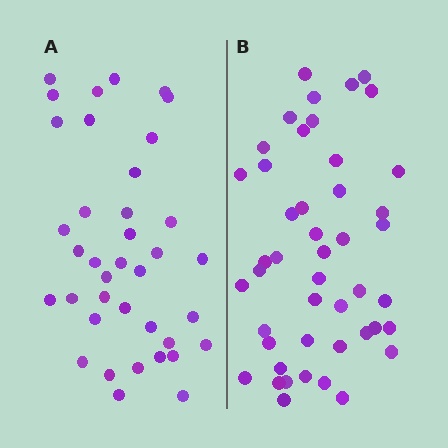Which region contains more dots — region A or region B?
Region B (the right region) has more dots.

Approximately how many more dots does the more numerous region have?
Region B has roughly 8 or so more dots than region A.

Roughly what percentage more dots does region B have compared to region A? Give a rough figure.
About 20% more.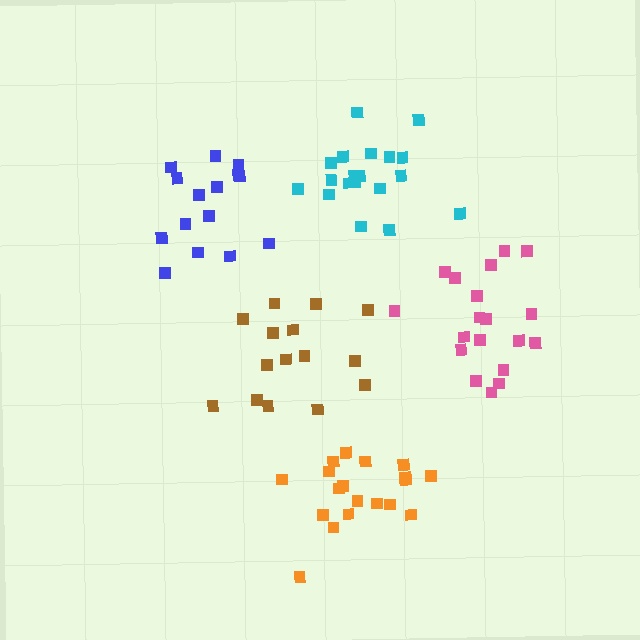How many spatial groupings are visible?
There are 5 spatial groupings.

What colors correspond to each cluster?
The clusters are colored: blue, brown, pink, cyan, orange.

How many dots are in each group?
Group 1: 15 dots, Group 2: 15 dots, Group 3: 19 dots, Group 4: 19 dots, Group 5: 19 dots (87 total).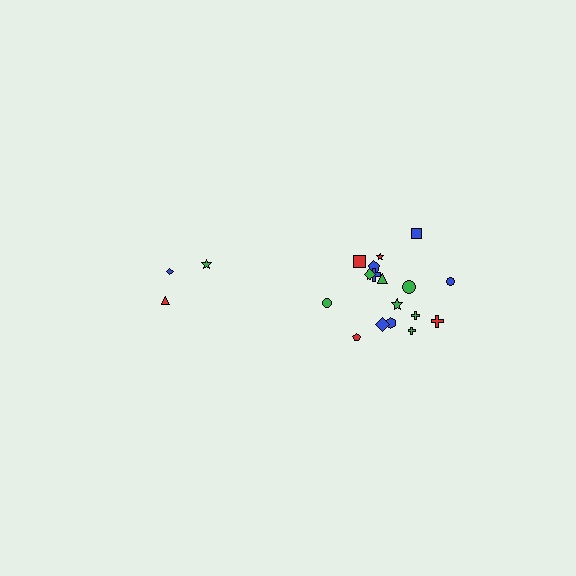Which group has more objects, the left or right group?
The right group.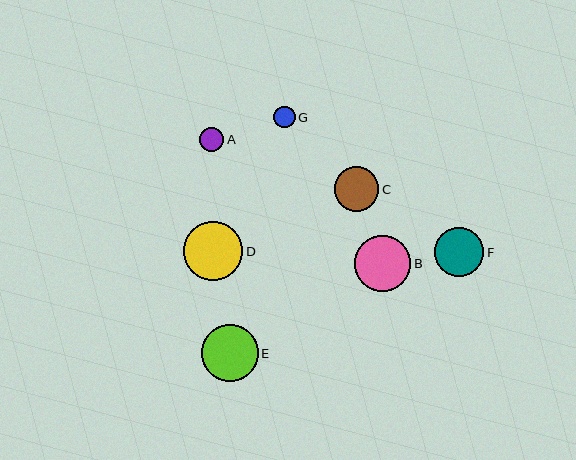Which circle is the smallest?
Circle G is the smallest with a size of approximately 21 pixels.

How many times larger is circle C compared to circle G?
Circle C is approximately 2.1 times the size of circle G.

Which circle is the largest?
Circle D is the largest with a size of approximately 59 pixels.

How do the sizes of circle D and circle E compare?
Circle D and circle E are approximately the same size.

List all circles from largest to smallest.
From largest to smallest: D, E, B, F, C, A, G.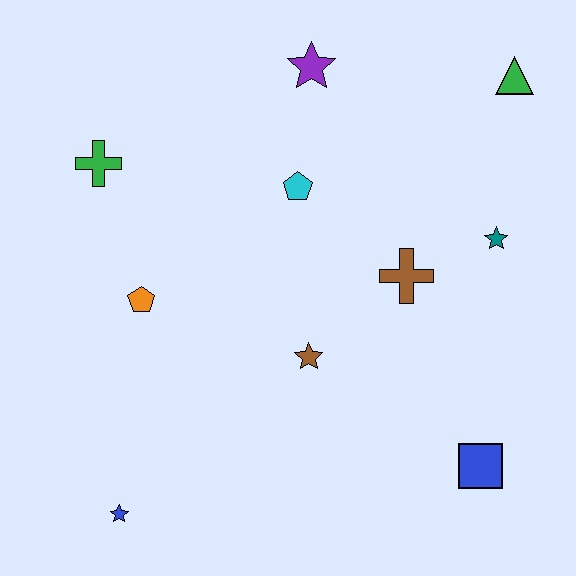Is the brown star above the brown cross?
No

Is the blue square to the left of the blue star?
No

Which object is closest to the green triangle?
The teal star is closest to the green triangle.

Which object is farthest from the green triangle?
The blue star is farthest from the green triangle.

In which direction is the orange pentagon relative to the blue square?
The orange pentagon is to the left of the blue square.